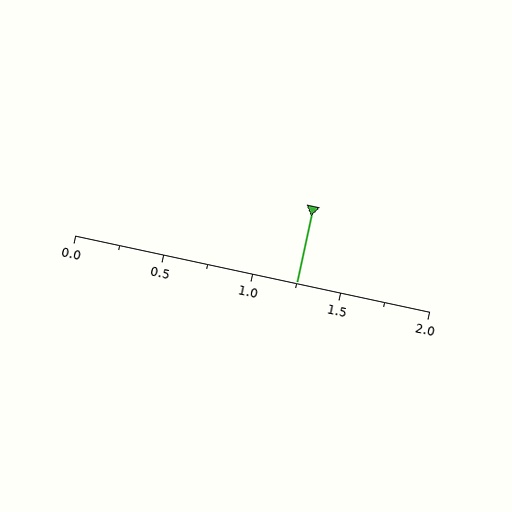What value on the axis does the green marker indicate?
The marker indicates approximately 1.25.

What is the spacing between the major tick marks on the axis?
The major ticks are spaced 0.5 apart.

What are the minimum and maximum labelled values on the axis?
The axis runs from 0.0 to 2.0.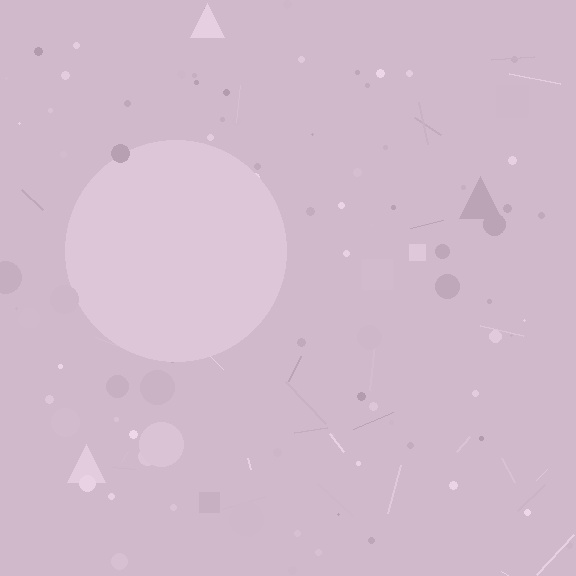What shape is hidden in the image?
A circle is hidden in the image.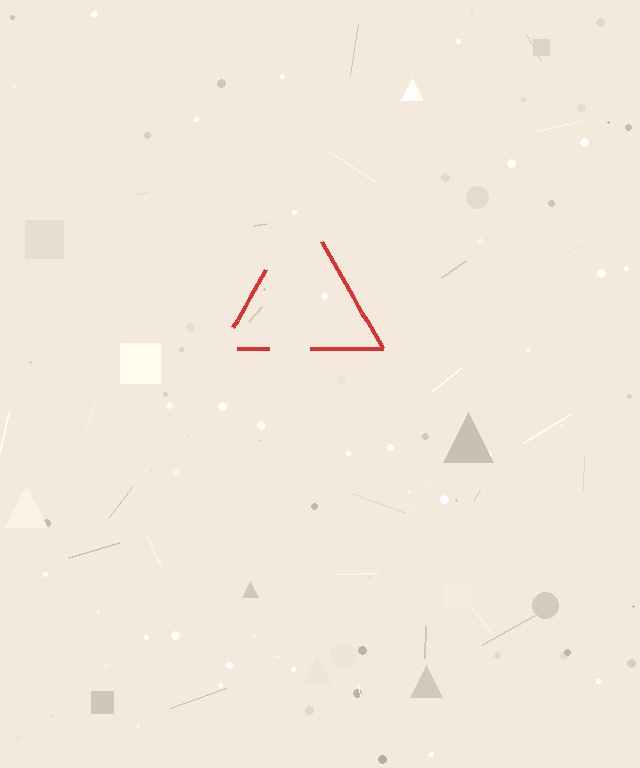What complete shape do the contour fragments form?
The contour fragments form a triangle.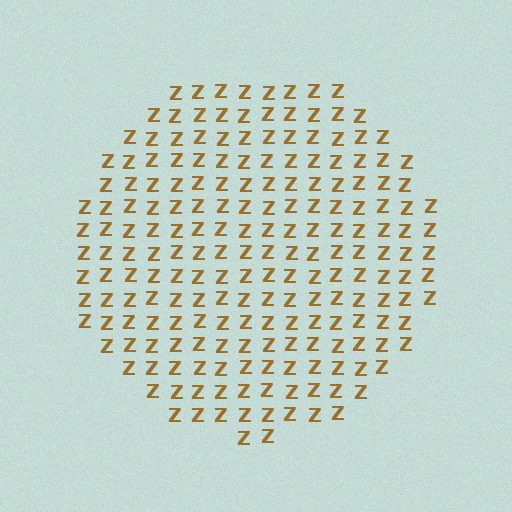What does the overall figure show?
The overall figure shows a circle.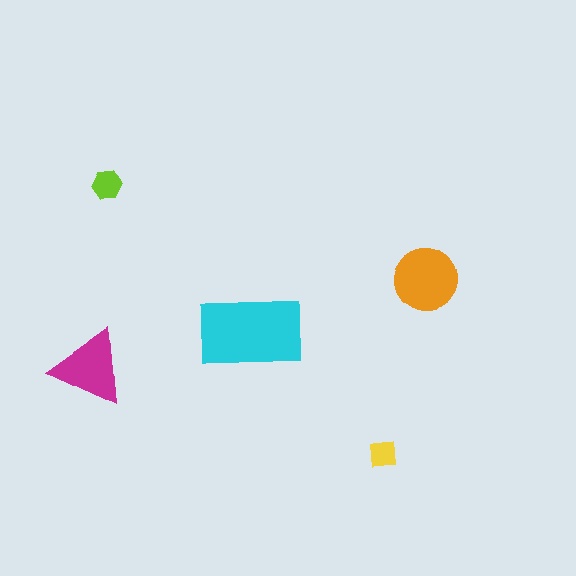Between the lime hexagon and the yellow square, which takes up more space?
The lime hexagon.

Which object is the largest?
The cyan rectangle.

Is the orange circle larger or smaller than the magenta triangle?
Larger.